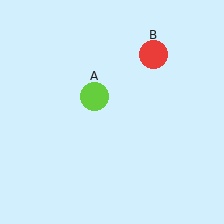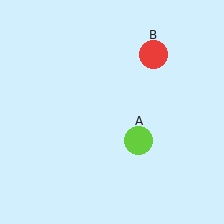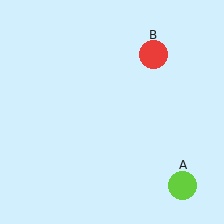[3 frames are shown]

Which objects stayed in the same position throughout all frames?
Red circle (object B) remained stationary.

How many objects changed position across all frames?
1 object changed position: lime circle (object A).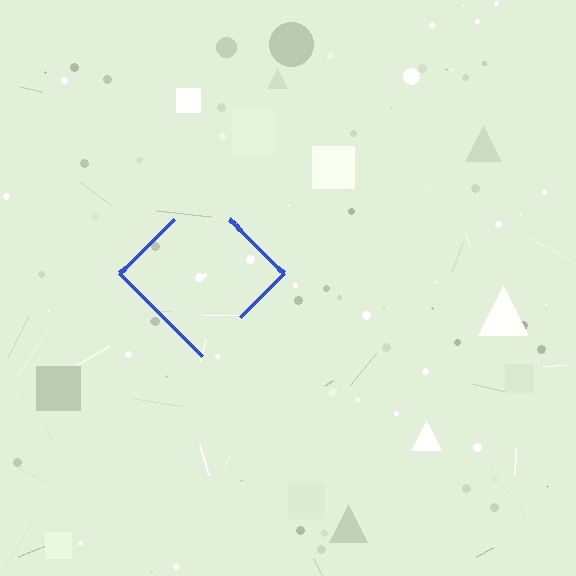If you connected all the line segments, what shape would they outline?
They would outline a diamond.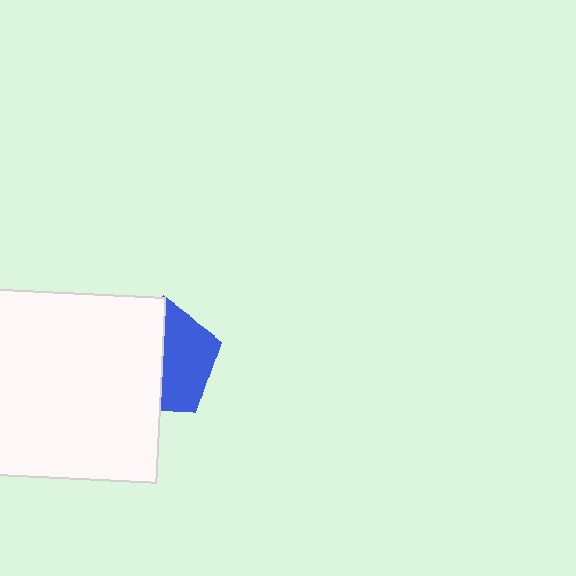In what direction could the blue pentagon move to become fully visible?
The blue pentagon could move right. That would shift it out from behind the white square entirely.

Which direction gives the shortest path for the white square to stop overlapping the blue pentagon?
Moving left gives the shortest separation.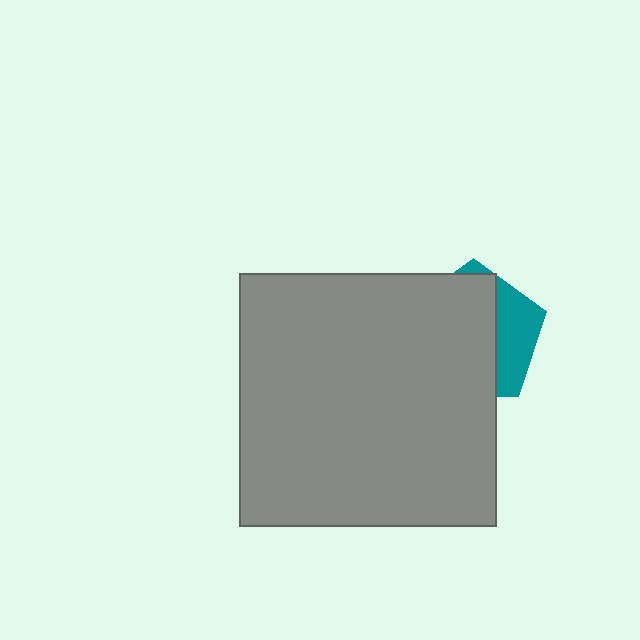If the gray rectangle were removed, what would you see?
You would see the complete teal pentagon.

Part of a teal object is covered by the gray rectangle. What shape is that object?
It is a pentagon.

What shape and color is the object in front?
The object in front is a gray rectangle.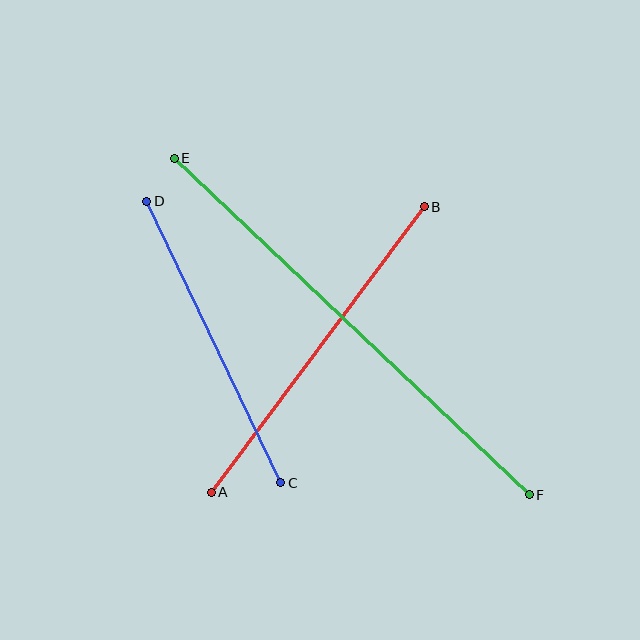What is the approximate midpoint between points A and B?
The midpoint is at approximately (318, 349) pixels.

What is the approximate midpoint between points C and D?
The midpoint is at approximately (214, 342) pixels.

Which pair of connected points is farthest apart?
Points E and F are farthest apart.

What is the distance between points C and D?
The distance is approximately 312 pixels.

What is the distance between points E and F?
The distance is approximately 489 pixels.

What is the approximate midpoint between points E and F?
The midpoint is at approximately (352, 327) pixels.